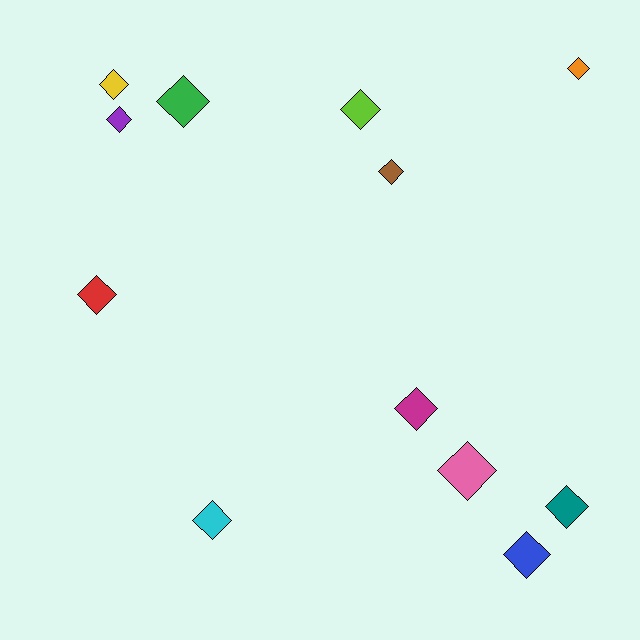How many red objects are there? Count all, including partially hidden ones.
There is 1 red object.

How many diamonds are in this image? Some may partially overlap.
There are 12 diamonds.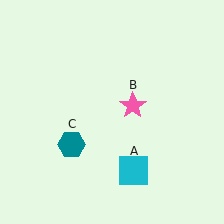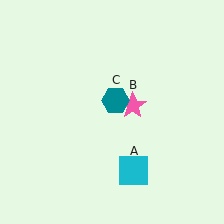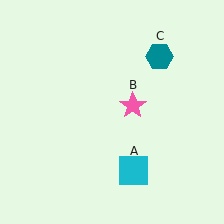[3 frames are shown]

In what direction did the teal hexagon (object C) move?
The teal hexagon (object C) moved up and to the right.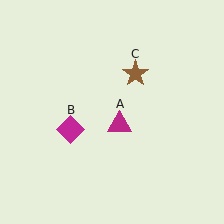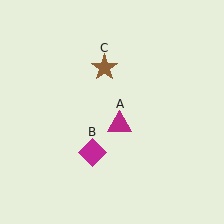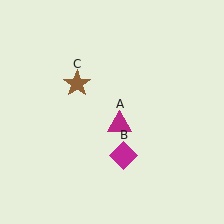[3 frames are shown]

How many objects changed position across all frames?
2 objects changed position: magenta diamond (object B), brown star (object C).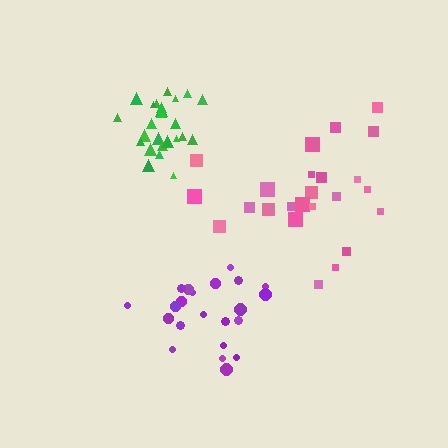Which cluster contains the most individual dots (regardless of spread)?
Green (25).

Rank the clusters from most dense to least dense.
green, purple, pink.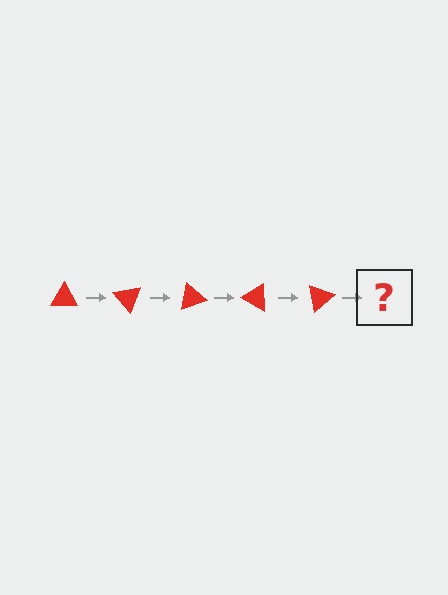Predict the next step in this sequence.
The next step is a red triangle rotated 250 degrees.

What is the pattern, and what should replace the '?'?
The pattern is that the triangle rotates 50 degrees each step. The '?' should be a red triangle rotated 250 degrees.